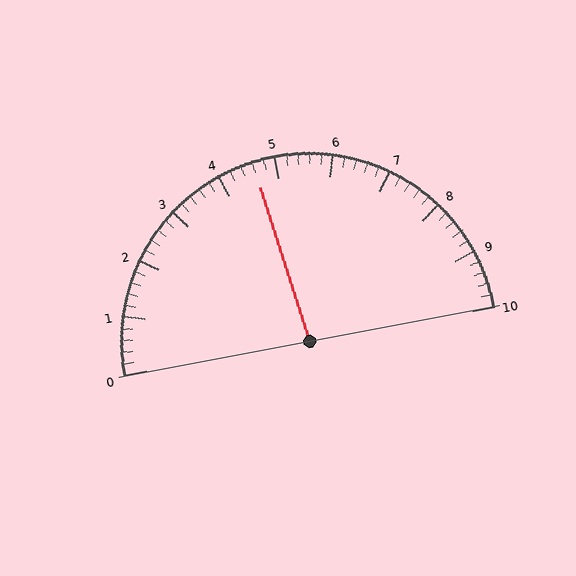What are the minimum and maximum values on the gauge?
The gauge ranges from 0 to 10.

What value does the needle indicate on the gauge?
The needle indicates approximately 4.6.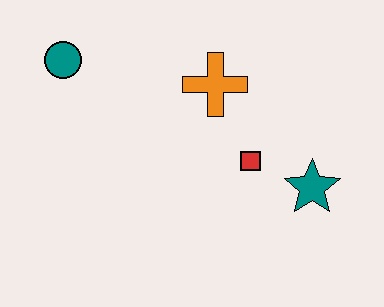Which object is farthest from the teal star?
The teal circle is farthest from the teal star.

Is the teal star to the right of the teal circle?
Yes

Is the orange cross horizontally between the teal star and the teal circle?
Yes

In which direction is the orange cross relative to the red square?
The orange cross is above the red square.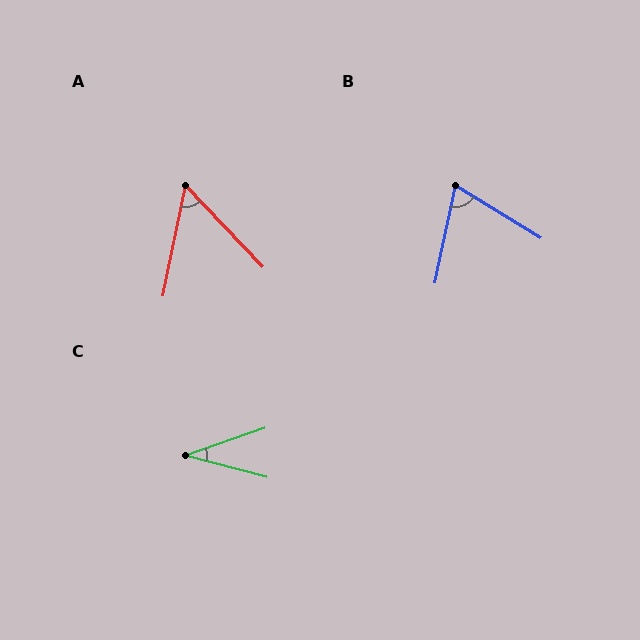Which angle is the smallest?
C, at approximately 34 degrees.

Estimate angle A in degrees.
Approximately 55 degrees.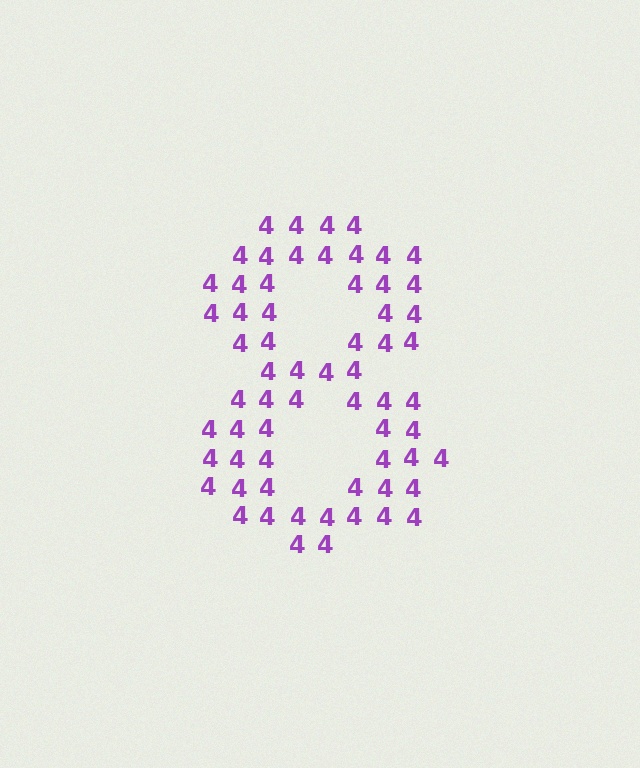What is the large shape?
The large shape is the digit 8.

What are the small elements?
The small elements are digit 4's.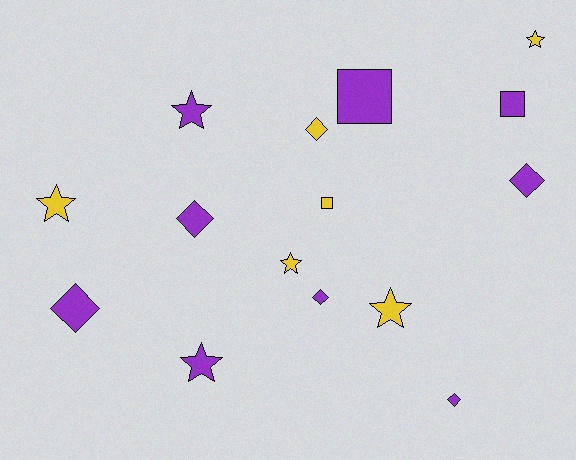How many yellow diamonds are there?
There is 1 yellow diamond.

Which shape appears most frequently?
Diamond, with 6 objects.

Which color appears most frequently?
Purple, with 9 objects.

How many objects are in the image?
There are 15 objects.